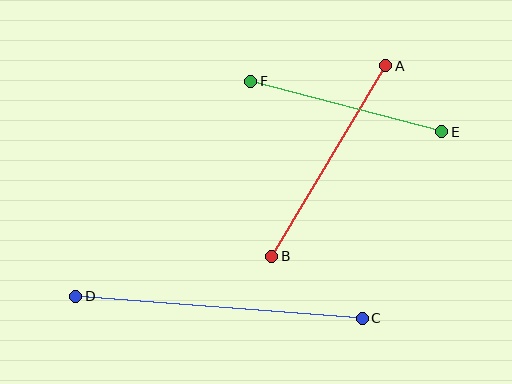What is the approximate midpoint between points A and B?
The midpoint is at approximately (329, 161) pixels.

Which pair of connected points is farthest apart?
Points C and D are farthest apart.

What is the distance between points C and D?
The distance is approximately 287 pixels.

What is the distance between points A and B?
The distance is approximately 222 pixels.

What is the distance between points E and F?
The distance is approximately 198 pixels.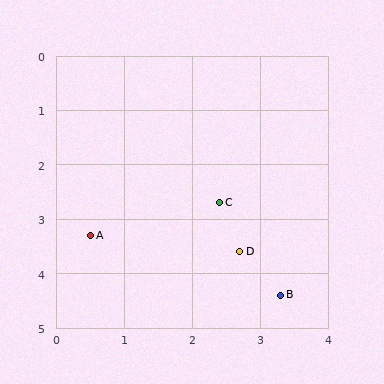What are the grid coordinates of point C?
Point C is at approximately (2.4, 2.7).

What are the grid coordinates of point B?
Point B is at approximately (3.3, 4.4).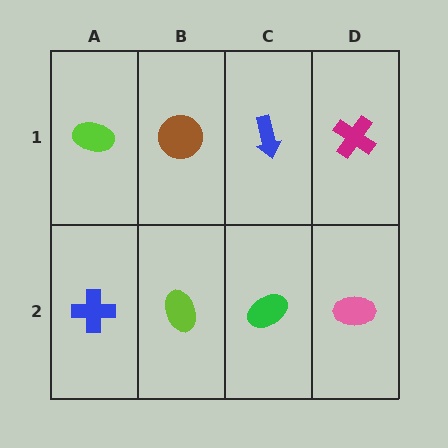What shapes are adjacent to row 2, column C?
A blue arrow (row 1, column C), a lime ellipse (row 2, column B), a pink ellipse (row 2, column D).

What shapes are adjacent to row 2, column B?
A brown circle (row 1, column B), a blue cross (row 2, column A), a green ellipse (row 2, column C).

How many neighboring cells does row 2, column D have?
2.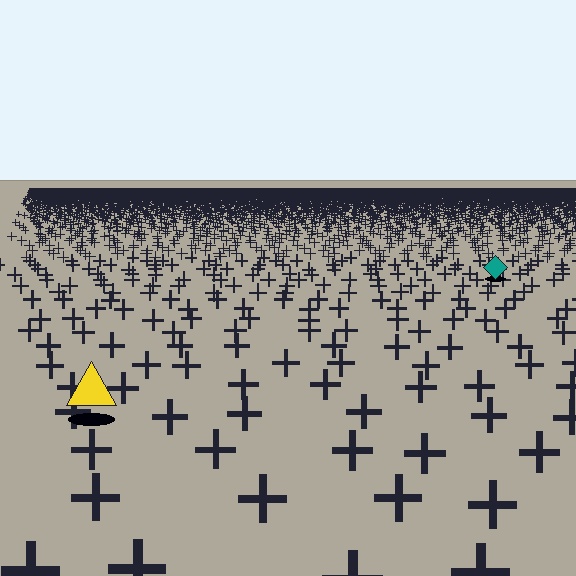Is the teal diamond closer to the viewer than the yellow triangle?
No. The yellow triangle is closer — you can tell from the texture gradient: the ground texture is coarser near it.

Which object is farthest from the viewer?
The teal diamond is farthest from the viewer. It appears smaller and the ground texture around it is denser.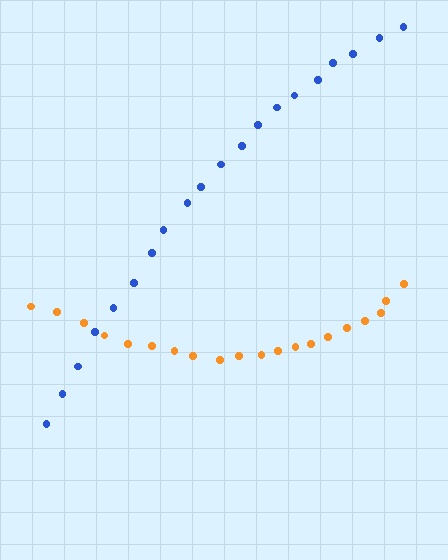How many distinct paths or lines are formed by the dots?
There are 2 distinct paths.